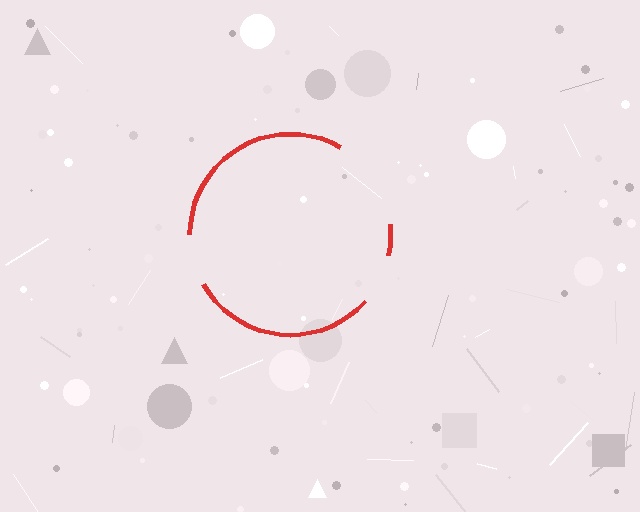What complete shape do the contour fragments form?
The contour fragments form a circle.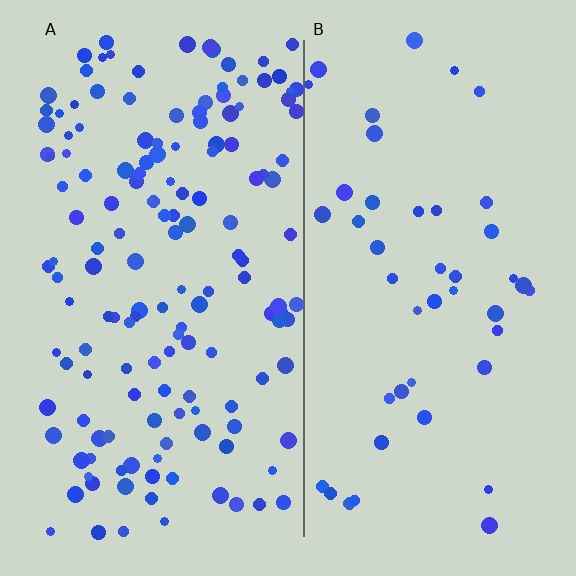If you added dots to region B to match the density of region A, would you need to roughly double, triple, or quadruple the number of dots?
Approximately triple.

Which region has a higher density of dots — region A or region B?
A (the left).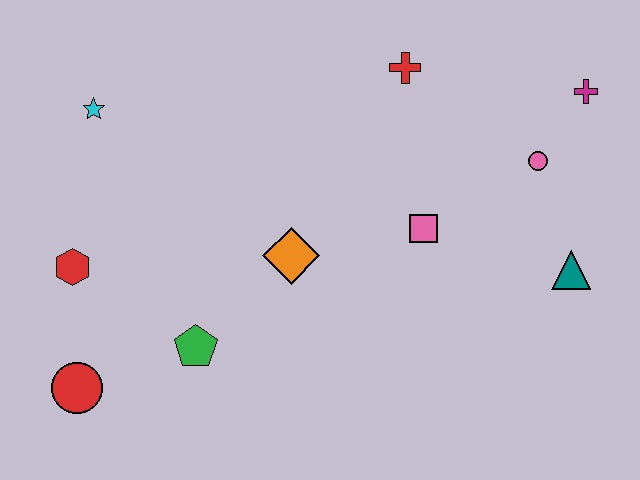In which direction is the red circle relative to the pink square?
The red circle is to the left of the pink square.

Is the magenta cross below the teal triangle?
No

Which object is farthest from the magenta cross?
The red circle is farthest from the magenta cross.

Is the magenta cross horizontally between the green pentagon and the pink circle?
No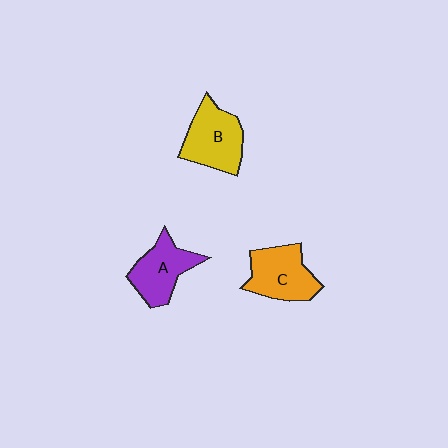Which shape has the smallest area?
Shape A (purple).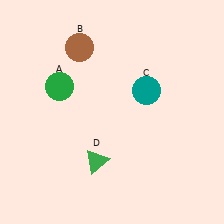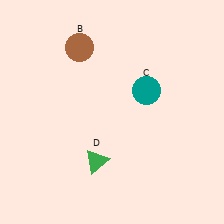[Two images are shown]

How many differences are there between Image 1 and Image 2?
There is 1 difference between the two images.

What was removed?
The green circle (A) was removed in Image 2.